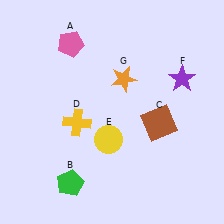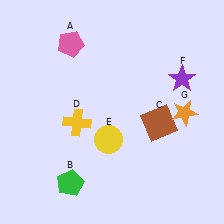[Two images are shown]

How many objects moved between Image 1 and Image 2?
1 object moved between the two images.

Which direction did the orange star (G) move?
The orange star (G) moved right.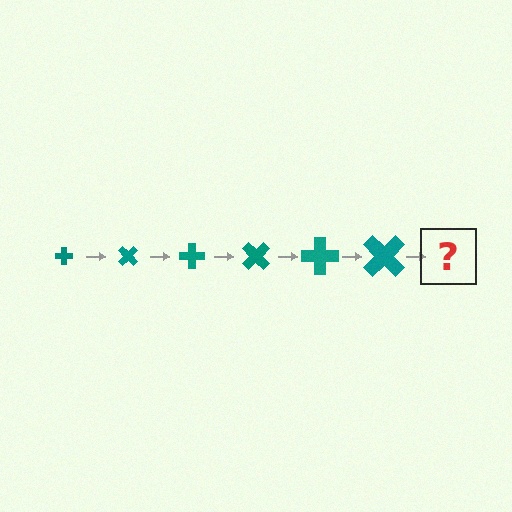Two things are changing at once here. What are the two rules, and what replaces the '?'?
The two rules are that the cross grows larger each step and it rotates 45 degrees each step. The '?' should be a cross, larger than the previous one and rotated 270 degrees from the start.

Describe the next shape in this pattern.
It should be a cross, larger than the previous one and rotated 270 degrees from the start.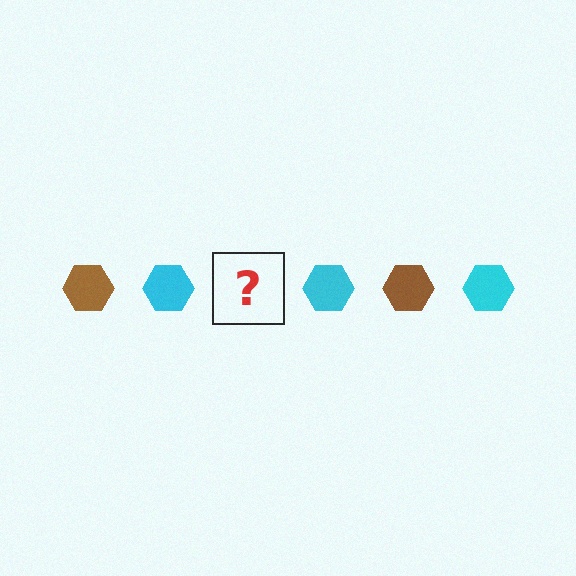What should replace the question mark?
The question mark should be replaced with a brown hexagon.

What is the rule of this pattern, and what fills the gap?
The rule is that the pattern cycles through brown, cyan hexagons. The gap should be filled with a brown hexagon.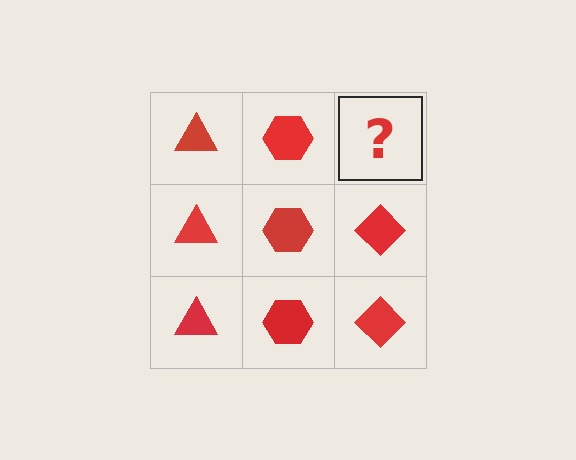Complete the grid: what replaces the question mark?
The question mark should be replaced with a red diamond.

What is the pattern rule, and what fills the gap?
The rule is that each column has a consistent shape. The gap should be filled with a red diamond.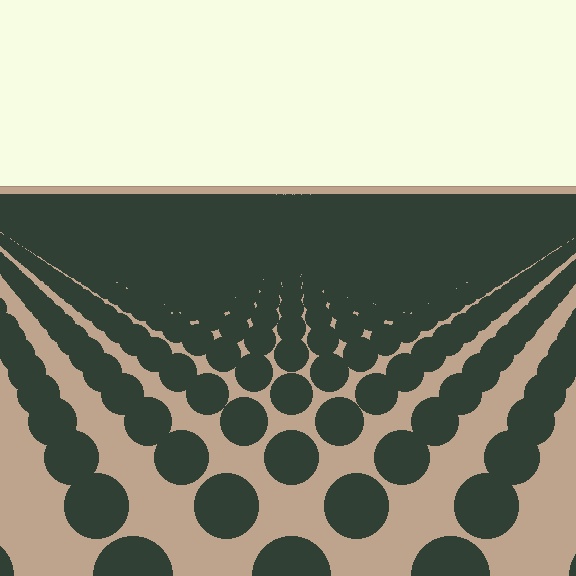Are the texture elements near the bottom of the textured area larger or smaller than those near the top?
Larger. Near the bottom, elements are closer to the viewer and appear at a bigger on-screen size.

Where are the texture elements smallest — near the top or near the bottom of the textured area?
Near the top.